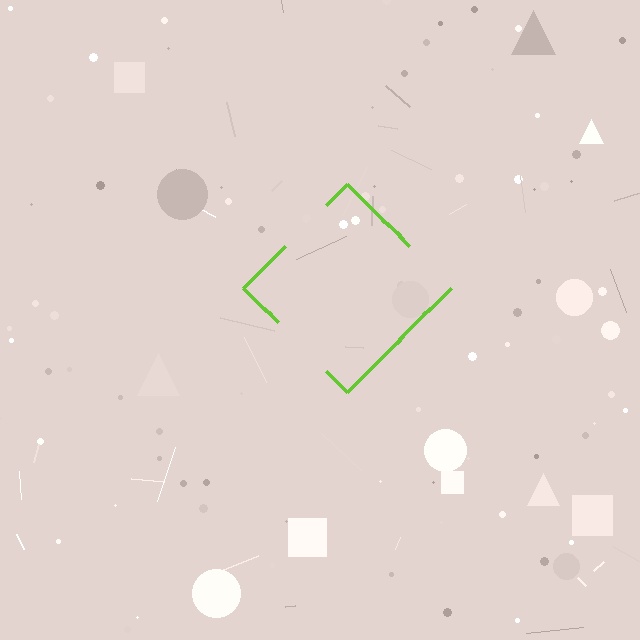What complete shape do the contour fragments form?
The contour fragments form a diamond.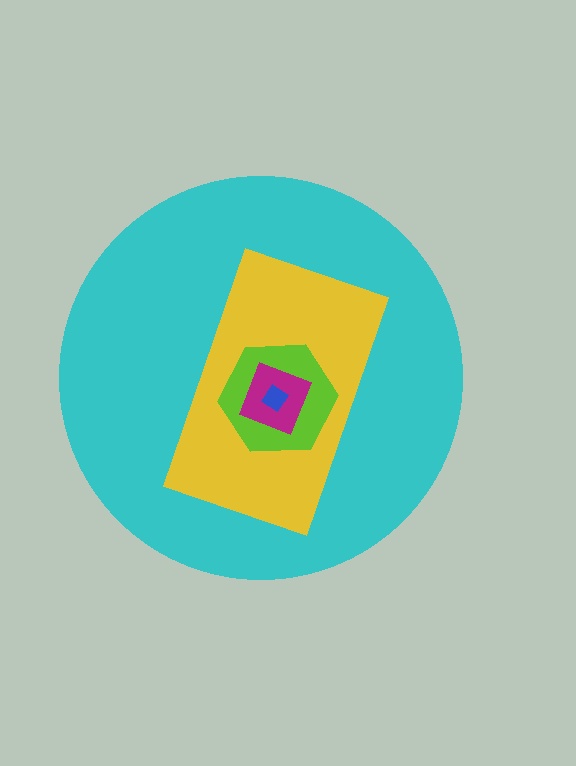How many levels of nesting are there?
5.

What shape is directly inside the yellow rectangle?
The lime hexagon.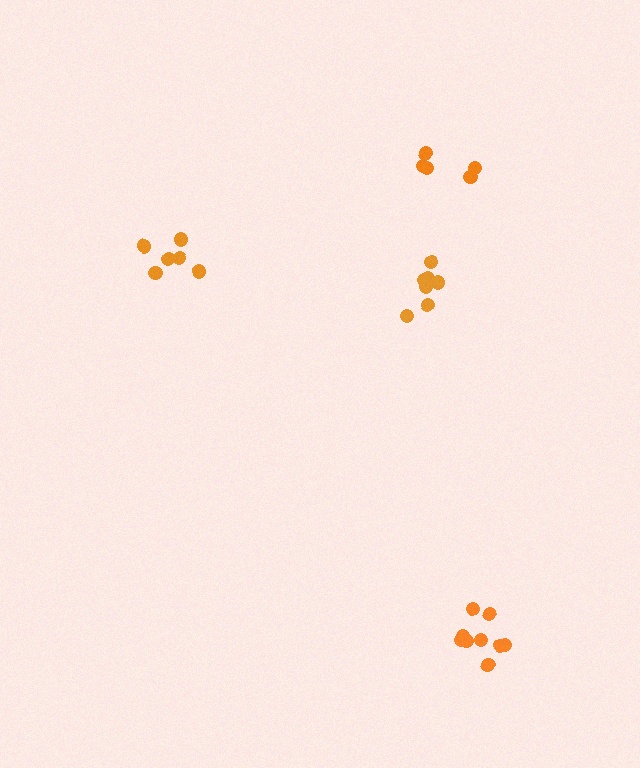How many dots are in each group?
Group 1: 5 dots, Group 2: 7 dots, Group 3: 9 dots, Group 4: 6 dots (27 total).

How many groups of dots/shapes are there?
There are 4 groups.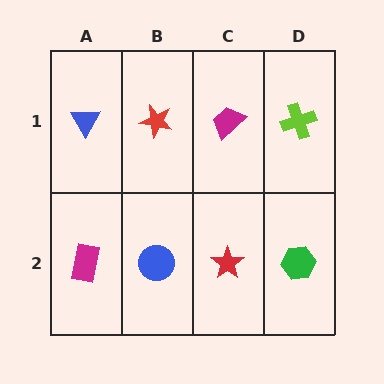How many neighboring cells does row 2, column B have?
3.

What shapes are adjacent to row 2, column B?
A red star (row 1, column B), a magenta rectangle (row 2, column A), a red star (row 2, column C).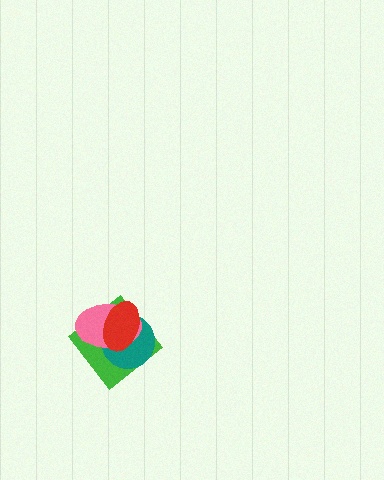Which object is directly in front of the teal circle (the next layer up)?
The pink ellipse is directly in front of the teal circle.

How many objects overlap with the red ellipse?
3 objects overlap with the red ellipse.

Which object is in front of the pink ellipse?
The red ellipse is in front of the pink ellipse.